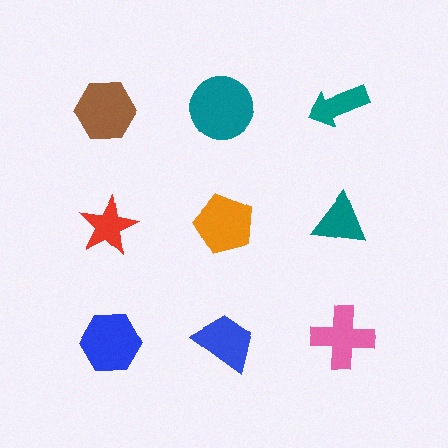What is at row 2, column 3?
A teal triangle.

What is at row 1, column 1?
A brown hexagon.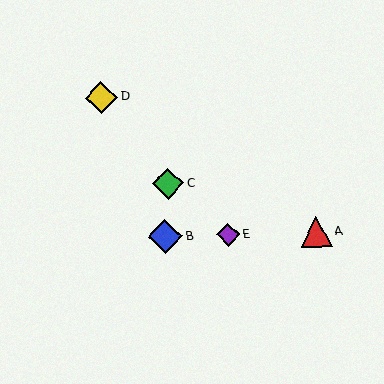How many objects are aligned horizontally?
3 objects (A, B, E) are aligned horizontally.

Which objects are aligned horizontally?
Objects A, B, E are aligned horizontally.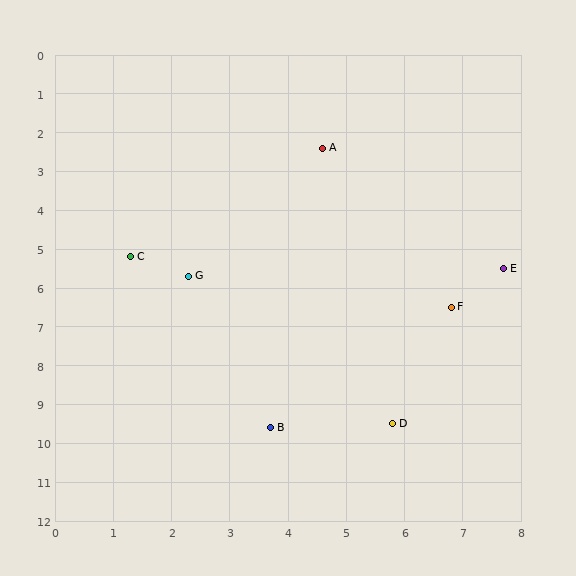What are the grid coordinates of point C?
Point C is at approximately (1.3, 5.2).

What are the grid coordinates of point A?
Point A is at approximately (4.6, 2.4).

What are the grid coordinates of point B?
Point B is at approximately (3.7, 9.6).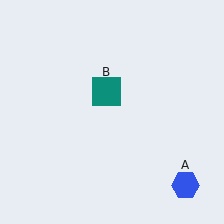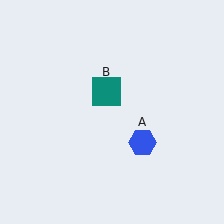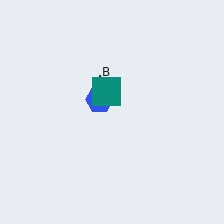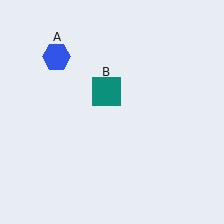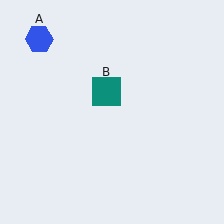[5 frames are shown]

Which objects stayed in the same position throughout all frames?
Teal square (object B) remained stationary.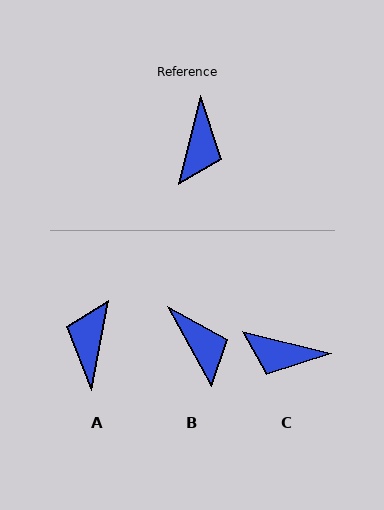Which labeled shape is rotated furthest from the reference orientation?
A, about 177 degrees away.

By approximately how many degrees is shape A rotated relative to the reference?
Approximately 177 degrees clockwise.